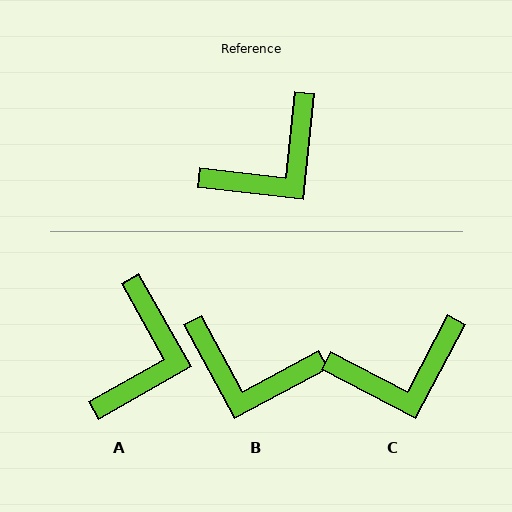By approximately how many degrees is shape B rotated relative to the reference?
Approximately 56 degrees clockwise.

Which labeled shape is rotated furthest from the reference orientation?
B, about 56 degrees away.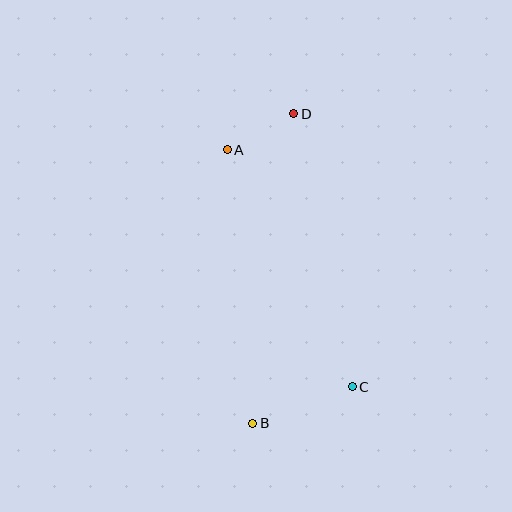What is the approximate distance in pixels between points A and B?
The distance between A and B is approximately 274 pixels.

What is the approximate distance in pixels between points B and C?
The distance between B and C is approximately 106 pixels.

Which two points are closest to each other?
Points A and D are closest to each other.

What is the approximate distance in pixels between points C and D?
The distance between C and D is approximately 279 pixels.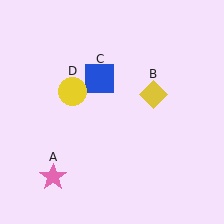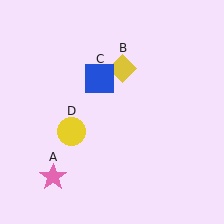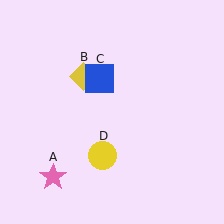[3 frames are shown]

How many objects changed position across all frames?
2 objects changed position: yellow diamond (object B), yellow circle (object D).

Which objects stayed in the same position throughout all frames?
Pink star (object A) and blue square (object C) remained stationary.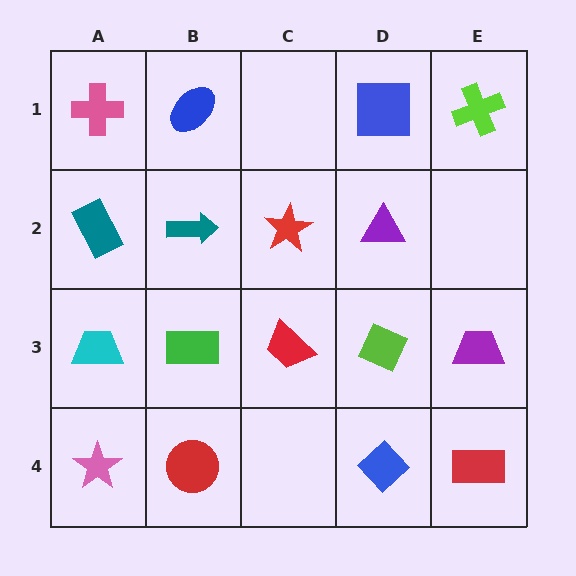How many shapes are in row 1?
4 shapes.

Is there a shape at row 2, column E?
No, that cell is empty.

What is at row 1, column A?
A pink cross.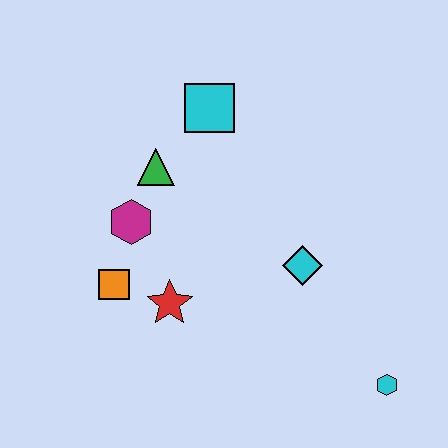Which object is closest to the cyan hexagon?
The cyan diamond is closest to the cyan hexagon.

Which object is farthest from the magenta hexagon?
The cyan hexagon is farthest from the magenta hexagon.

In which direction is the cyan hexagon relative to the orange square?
The cyan hexagon is to the right of the orange square.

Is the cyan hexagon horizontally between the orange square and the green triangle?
No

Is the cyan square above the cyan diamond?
Yes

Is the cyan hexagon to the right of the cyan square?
Yes